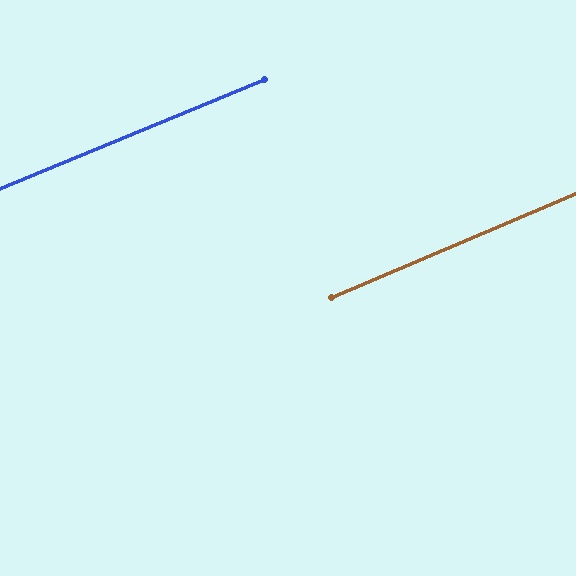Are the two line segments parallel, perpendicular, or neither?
Parallel — their directions differ by only 0.8°.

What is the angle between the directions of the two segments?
Approximately 1 degree.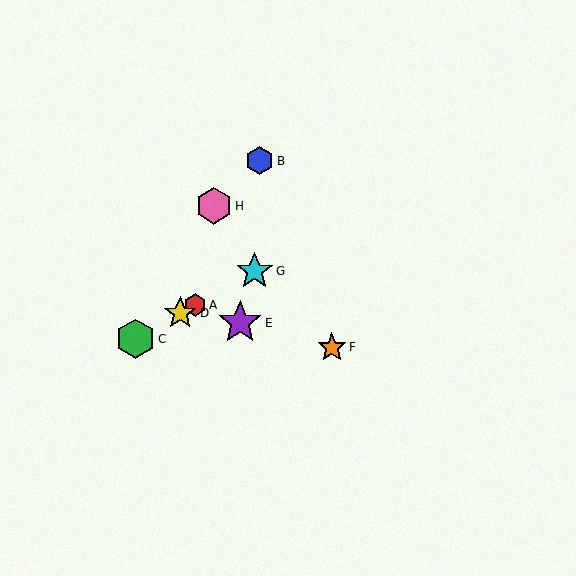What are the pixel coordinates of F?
Object F is at (332, 347).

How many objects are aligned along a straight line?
4 objects (A, C, D, G) are aligned along a straight line.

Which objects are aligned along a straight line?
Objects A, C, D, G are aligned along a straight line.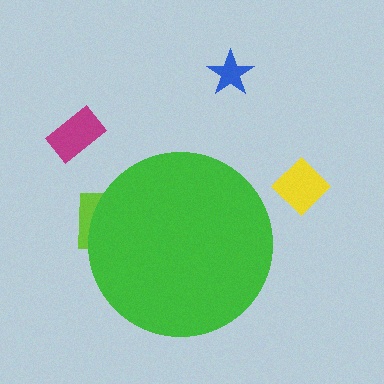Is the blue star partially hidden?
No, the blue star is fully visible.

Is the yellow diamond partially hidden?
No, the yellow diamond is fully visible.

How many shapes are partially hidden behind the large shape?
1 shape is partially hidden.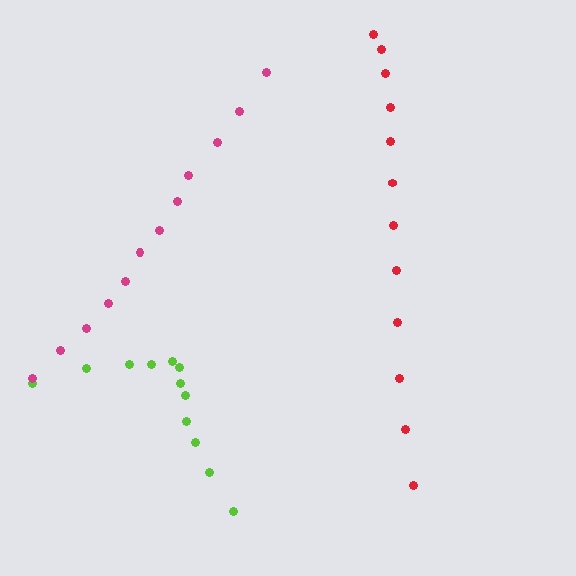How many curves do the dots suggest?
There are 3 distinct paths.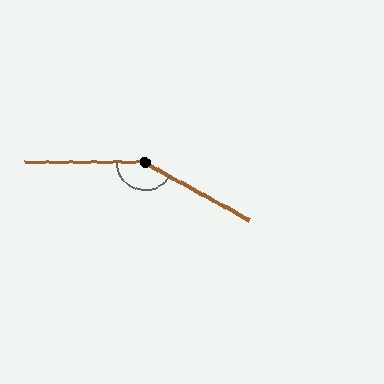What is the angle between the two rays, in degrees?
Approximately 151 degrees.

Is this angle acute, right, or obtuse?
It is obtuse.